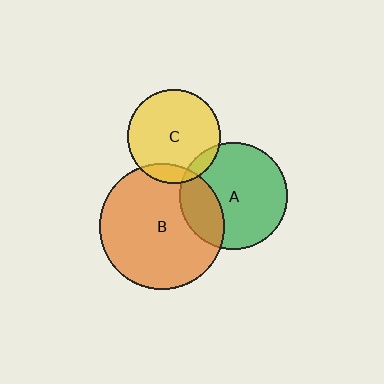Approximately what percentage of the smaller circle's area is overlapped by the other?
Approximately 10%.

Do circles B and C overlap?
Yes.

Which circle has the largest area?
Circle B (orange).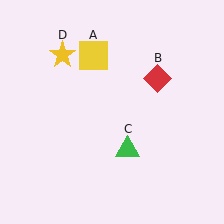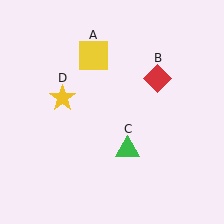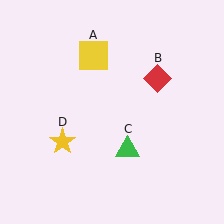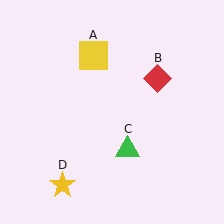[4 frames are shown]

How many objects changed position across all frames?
1 object changed position: yellow star (object D).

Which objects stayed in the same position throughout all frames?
Yellow square (object A) and red diamond (object B) and green triangle (object C) remained stationary.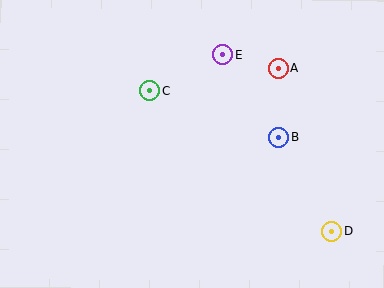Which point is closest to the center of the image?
Point C at (150, 91) is closest to the center.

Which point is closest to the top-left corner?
Point C is closest to the top-left corner.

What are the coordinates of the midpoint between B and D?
The midpoint between B and D is at (305, 184).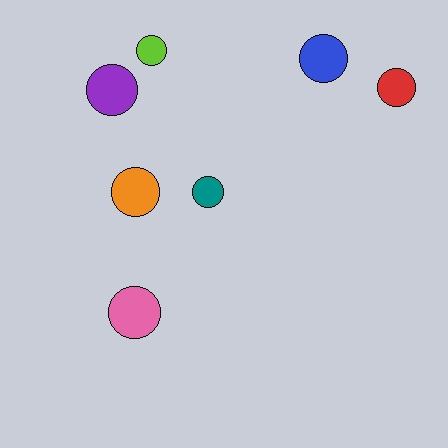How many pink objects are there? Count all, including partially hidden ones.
There is 1 pink object.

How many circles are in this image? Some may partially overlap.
There are 7 circles.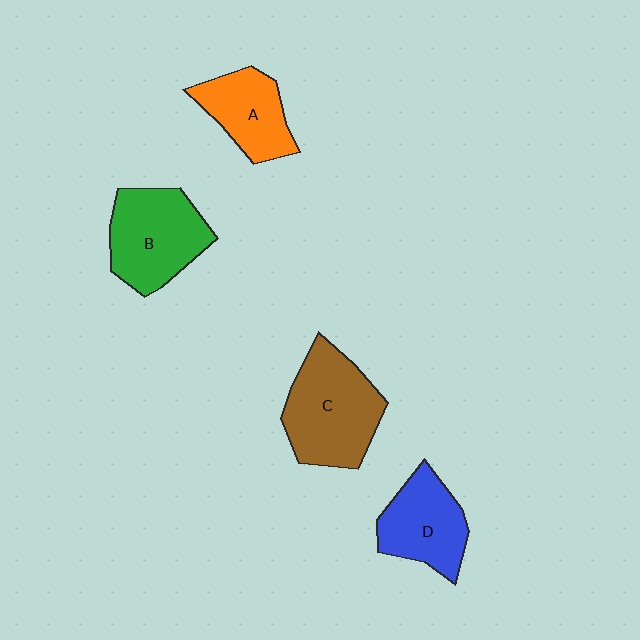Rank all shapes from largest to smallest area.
From largest to smallest: C (brown), B (green), D (blue), A (orange).